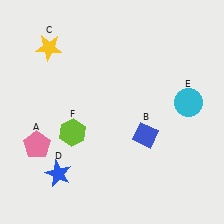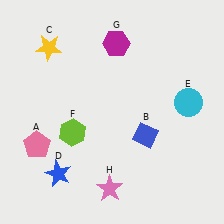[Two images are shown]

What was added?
A magenta hexagon (G), a pink star (H) were added in Image 2.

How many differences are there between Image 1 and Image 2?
There are 2 differences between the two images.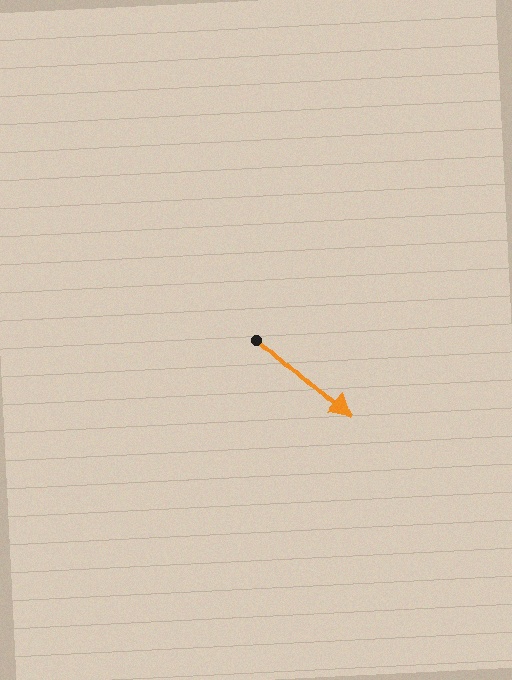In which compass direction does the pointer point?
Southeast.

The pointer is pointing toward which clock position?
Roughly 4 o'clock.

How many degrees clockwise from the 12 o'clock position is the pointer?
Approximately 131 degrees.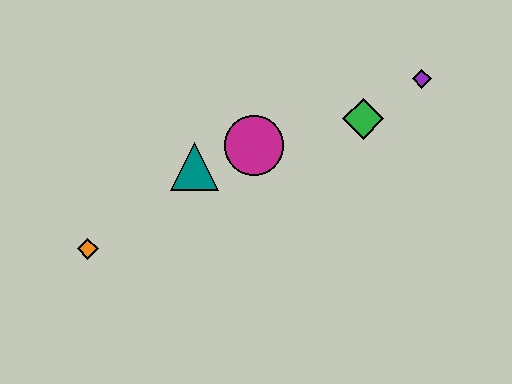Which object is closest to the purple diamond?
The green diamond is closest to the purple diamond.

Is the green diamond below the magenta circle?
No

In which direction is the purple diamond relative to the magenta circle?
The purple diamond is to the right of the magenta circle.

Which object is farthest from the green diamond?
The orange diamond is farthest from the green diamond.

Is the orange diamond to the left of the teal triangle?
Yes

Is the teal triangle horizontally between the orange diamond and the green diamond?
Yes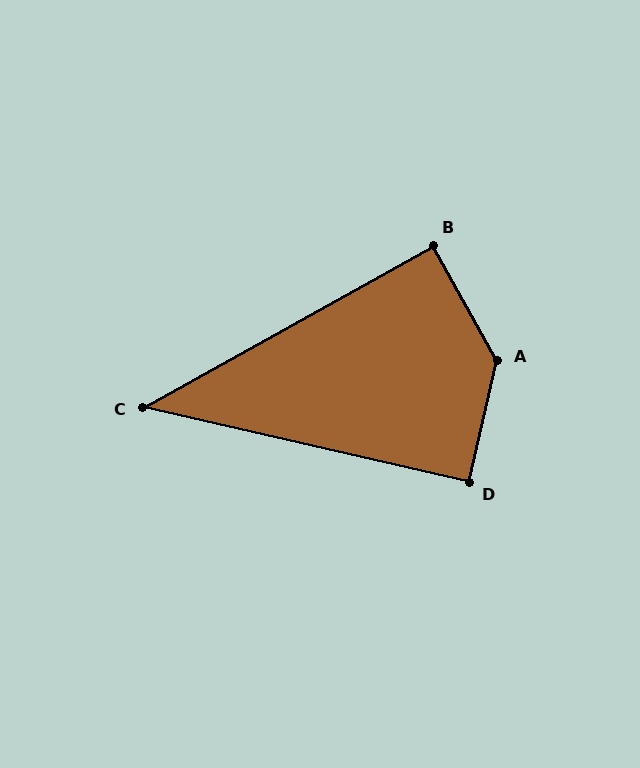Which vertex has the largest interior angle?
A, at approximately 138 degrees.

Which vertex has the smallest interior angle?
C, at approximately 42 degrees.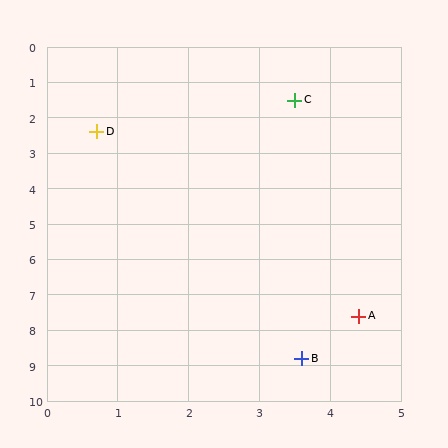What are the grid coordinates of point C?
Point C is at approximately (3.5, 1.5).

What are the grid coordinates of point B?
Point B is at approximately (3.6, 8.8).